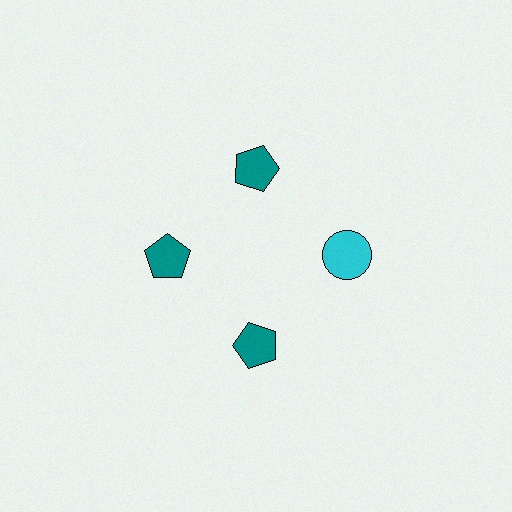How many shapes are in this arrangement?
There are 4 shapes arranged in a ring pattern.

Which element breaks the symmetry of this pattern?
The cyan circle at roughly the 3 o'clock position breaks the symmetry. All other shapes are teal pentagons.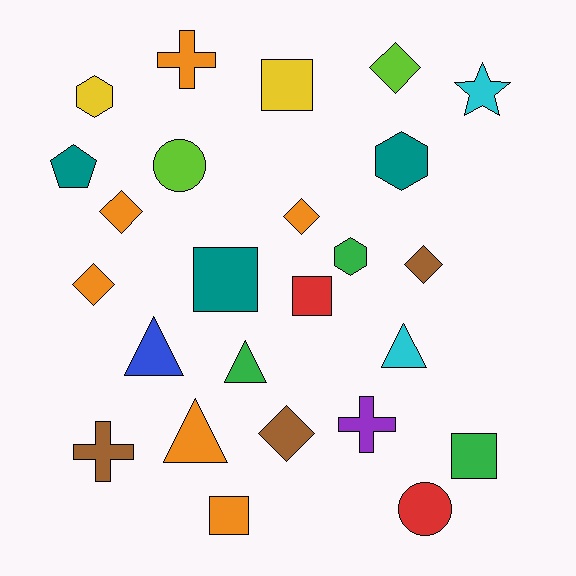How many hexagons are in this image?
There are 3 hexagons.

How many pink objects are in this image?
There are no pink objects.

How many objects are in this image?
There are 25 objects.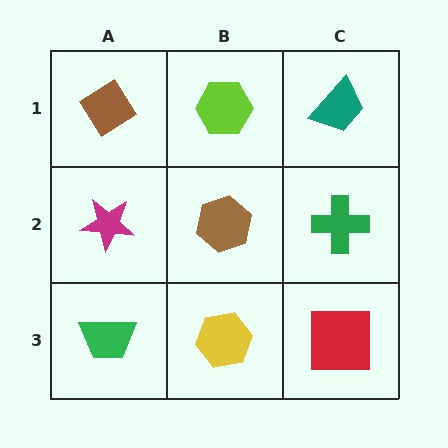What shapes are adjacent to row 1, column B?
A brown hexagon (row 2, column B), a brown diamond (row 1, column A), a teal trapezoid (row 1, column C).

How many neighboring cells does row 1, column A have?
2.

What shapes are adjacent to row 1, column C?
A green cross (row 2, column C), a lime hexagon (row 1, column B).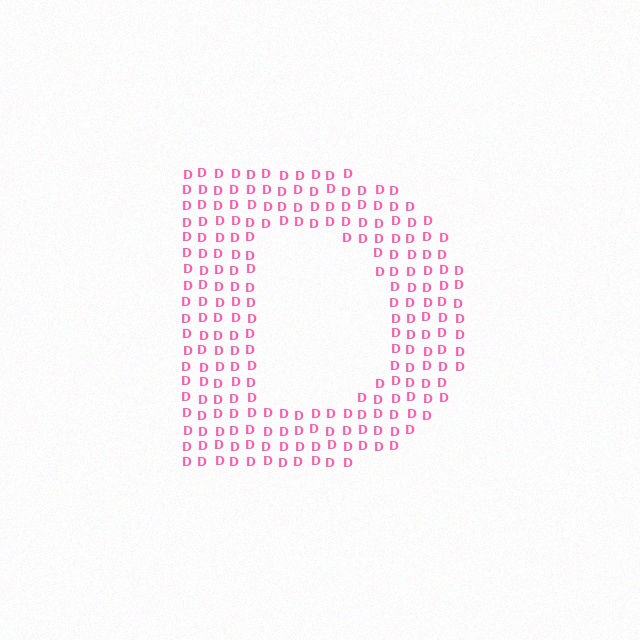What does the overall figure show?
The overall figure shows the letter D.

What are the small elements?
The small elements are letter D's.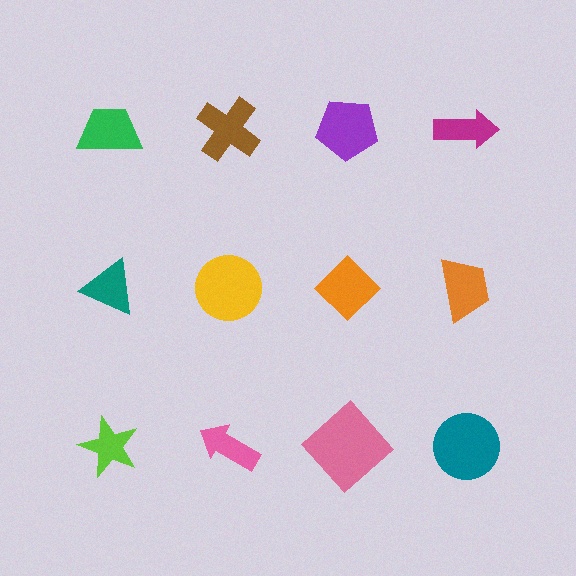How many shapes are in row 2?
4 shapes.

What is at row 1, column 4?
A magenta arrow.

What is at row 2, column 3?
An orange diamond.